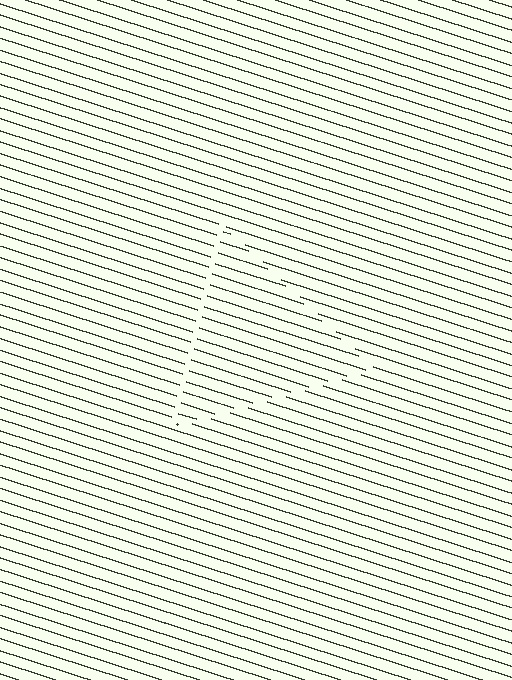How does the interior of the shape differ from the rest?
The interior of the shape contains the same grating, shifted by half a period — the contour is defined by the phase discontinuity where line-ends from the inner and outer gratings abut.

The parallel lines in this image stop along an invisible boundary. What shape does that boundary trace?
An illusory triangle. The interior of the shape contains the same grating, shifted by half a period — the contour is defined by the phase discontinuity where line-ends from the inner and outer gratings abut.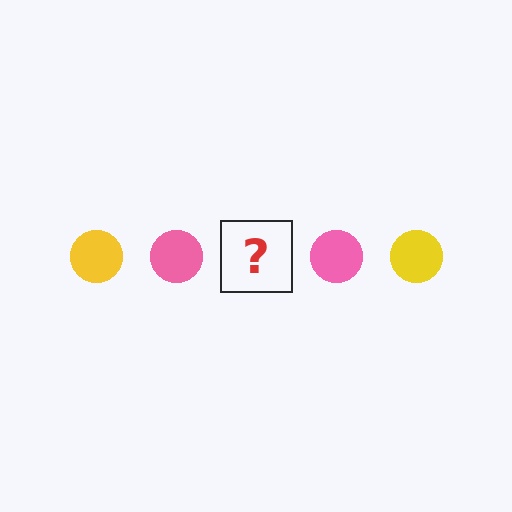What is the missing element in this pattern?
The missing element is a yellow circle.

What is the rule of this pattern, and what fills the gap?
The rule is that the pattern cycles through yellow, pink circles. The gap should be filled with a yellow circle.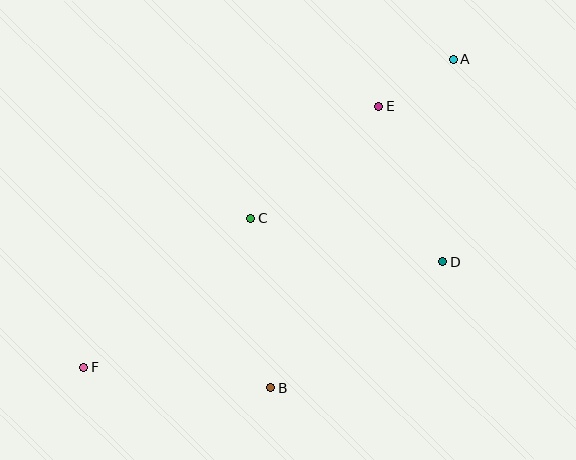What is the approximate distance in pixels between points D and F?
The distance between D and F is approximately 374 pixels.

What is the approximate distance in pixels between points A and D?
The distance between A and D is approximately 203 pixels.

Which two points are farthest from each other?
Points A and F are farthest from each other.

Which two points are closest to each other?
Points A and E are closest to each other.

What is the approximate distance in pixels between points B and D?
The distance between B and D is approximately 213 pixels.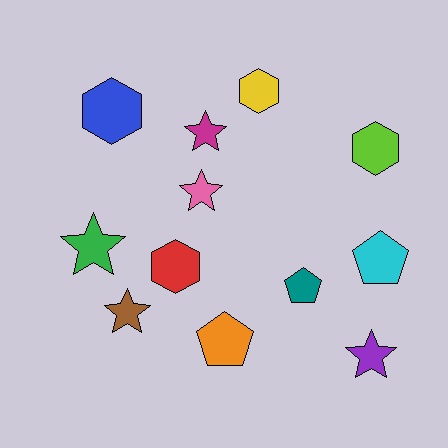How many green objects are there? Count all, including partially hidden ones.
There is 1 green object.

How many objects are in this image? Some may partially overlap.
There are 12 objects.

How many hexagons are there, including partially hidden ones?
There are 4 hexagons.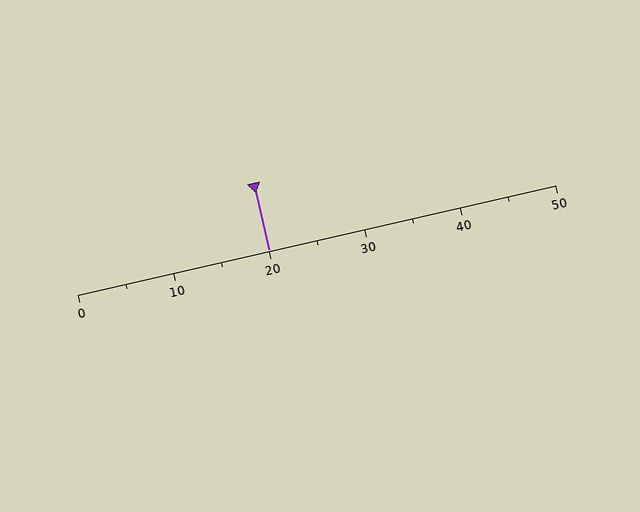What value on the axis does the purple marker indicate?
The marker indicates approximately 20.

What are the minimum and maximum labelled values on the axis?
The axis runs from 0 to 50.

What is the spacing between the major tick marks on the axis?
The major ticks are spaced 10 apart.